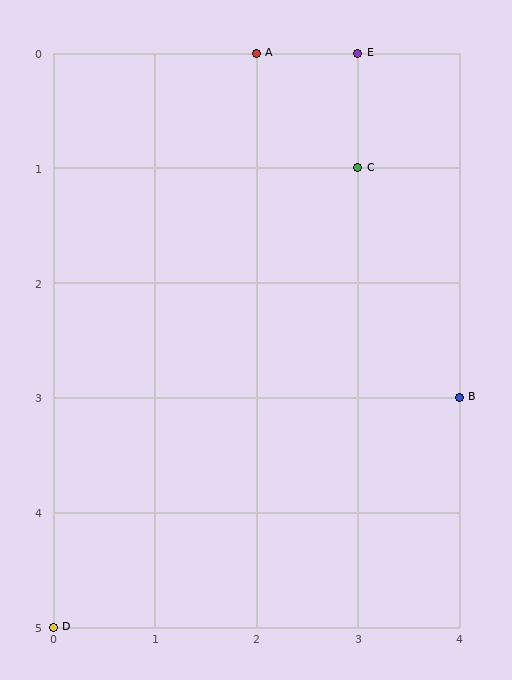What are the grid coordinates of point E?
Point E is at grid coordinates (3, 0).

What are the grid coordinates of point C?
Point C is at grid coordinates (3, 1).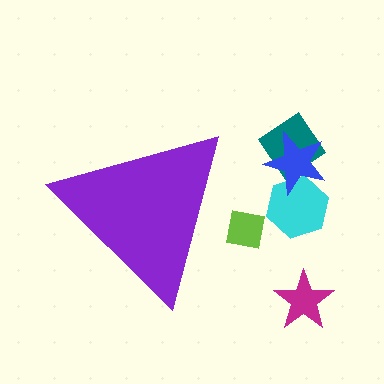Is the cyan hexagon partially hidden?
No, the cyan hexagon is fully visible.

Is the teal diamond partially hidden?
No, the teal diamond is fully visible.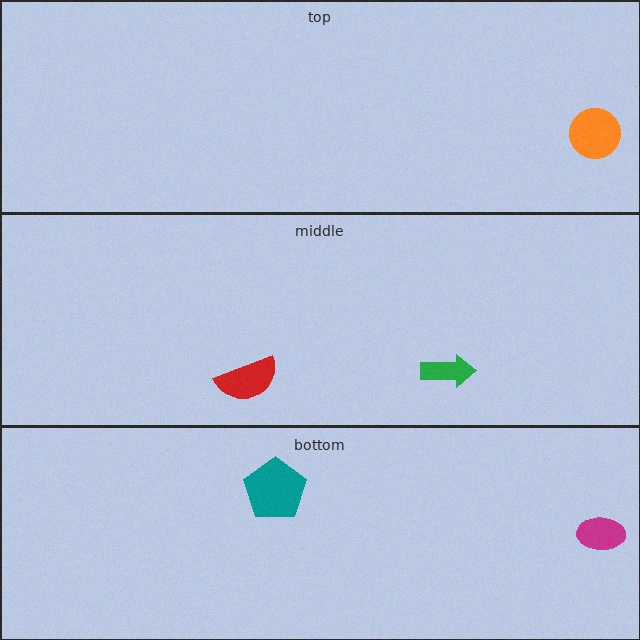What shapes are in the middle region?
The red semicircle, the green arrow.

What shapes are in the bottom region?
The magenta ellipse, the teal pentagon.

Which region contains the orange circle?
The top region.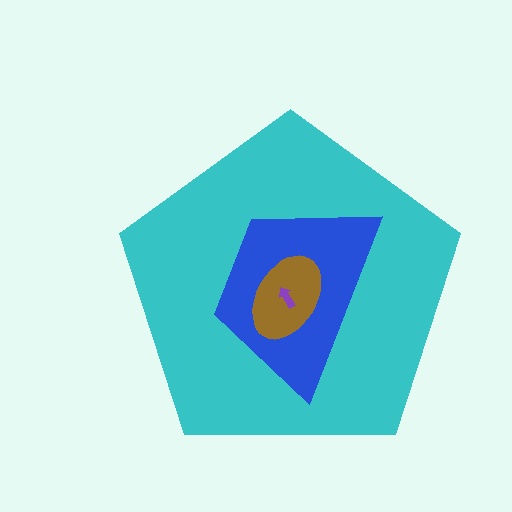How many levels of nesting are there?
4.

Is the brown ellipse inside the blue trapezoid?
Yes.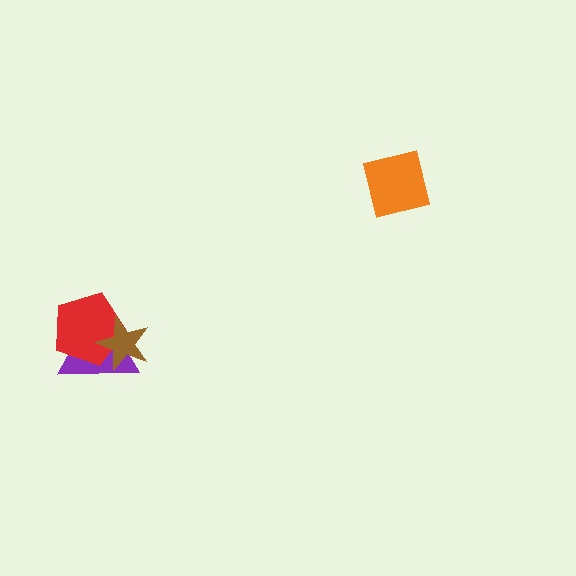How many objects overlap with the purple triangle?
2 objects overlap with the purple triangle.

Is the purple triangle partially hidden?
Yes, it is partially covered by another shape.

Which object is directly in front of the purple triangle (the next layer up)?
The red pentagon is directly in front of the purple triangle.